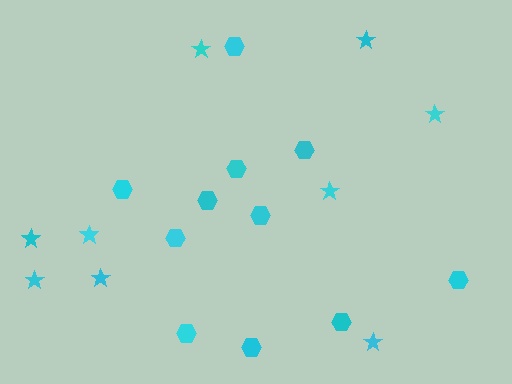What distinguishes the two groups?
There are 2 groups: one group of stars (9) and one group of hexagons (11).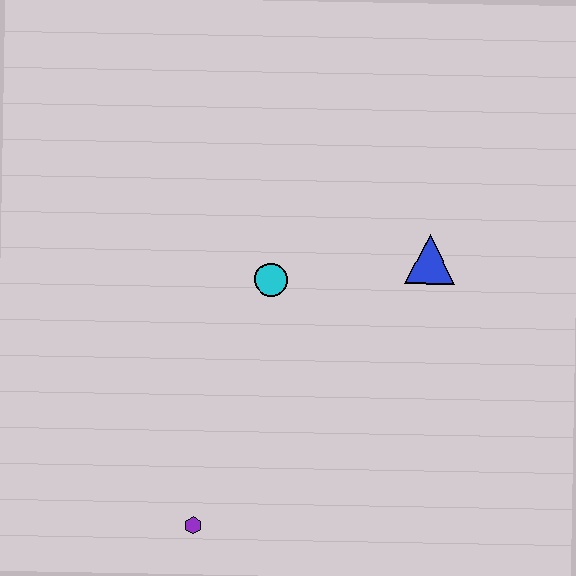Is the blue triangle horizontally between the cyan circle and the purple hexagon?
No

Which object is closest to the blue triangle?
The cyan circle is closest to the blue triangle.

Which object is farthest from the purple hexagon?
The blue triangle is farthest from the purple hexagon.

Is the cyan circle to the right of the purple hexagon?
Yes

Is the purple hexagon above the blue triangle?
No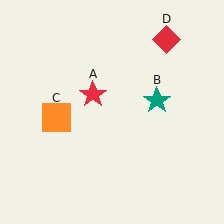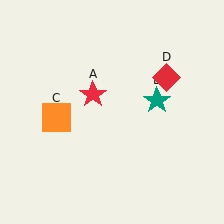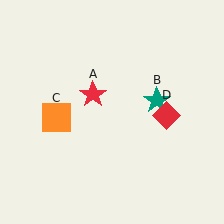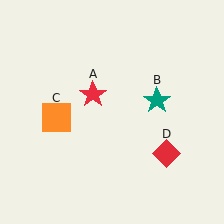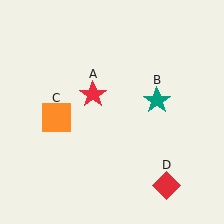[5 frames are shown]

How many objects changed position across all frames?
1 object changed position: red diamond (object D).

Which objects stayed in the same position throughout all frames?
Red star (object A) and teal star (object B) and orange square (object C) remained stationary.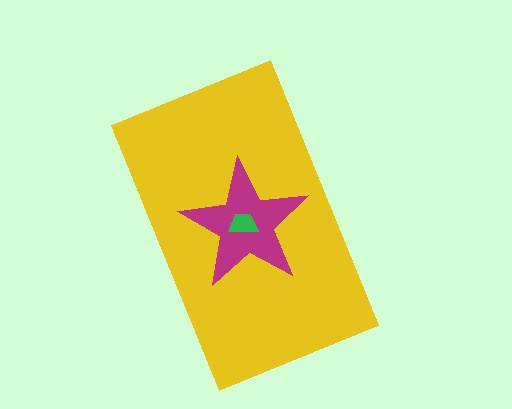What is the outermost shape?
The yellow rectangle.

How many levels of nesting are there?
3.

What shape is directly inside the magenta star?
The green trapezoid.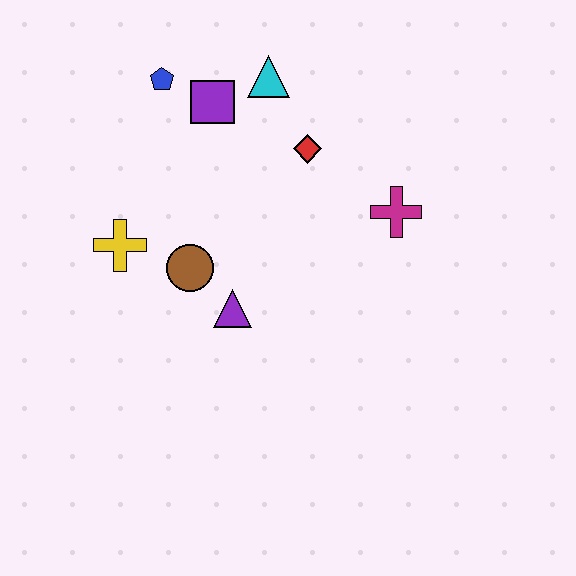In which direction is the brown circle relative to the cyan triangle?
The brown circle is below the cyan triangle.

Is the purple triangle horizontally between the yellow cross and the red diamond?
Yes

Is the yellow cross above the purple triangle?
Yes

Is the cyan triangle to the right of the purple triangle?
Yes